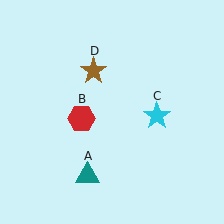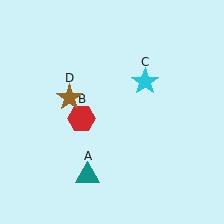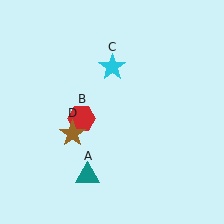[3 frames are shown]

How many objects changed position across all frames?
2 objects changed position: cyan star (object C), brown star (object D).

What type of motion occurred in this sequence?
The cyan star (object C), brown star (object D) rotated counterclockwise around the center of the scene.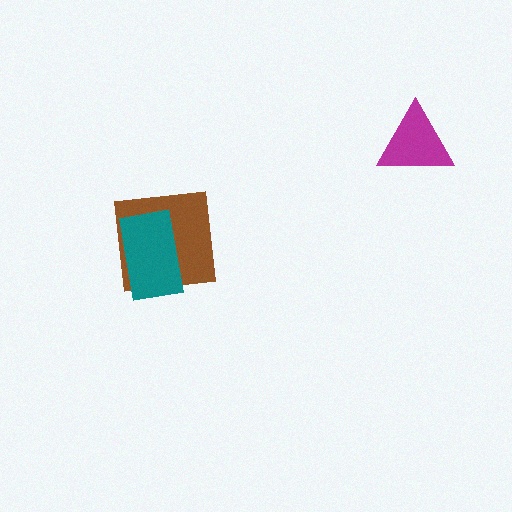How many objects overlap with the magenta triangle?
0 objects overlap with the magenta triangle.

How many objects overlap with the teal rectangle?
1 object overlaps with the teal rectangle.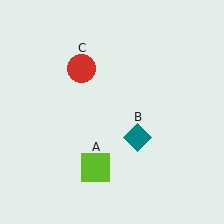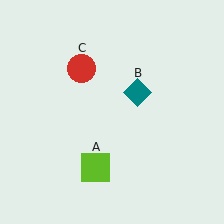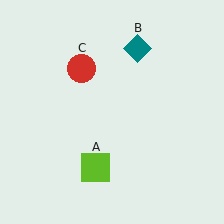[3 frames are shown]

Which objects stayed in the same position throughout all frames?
Lime square (object A) and red circle (object C) remained stationary.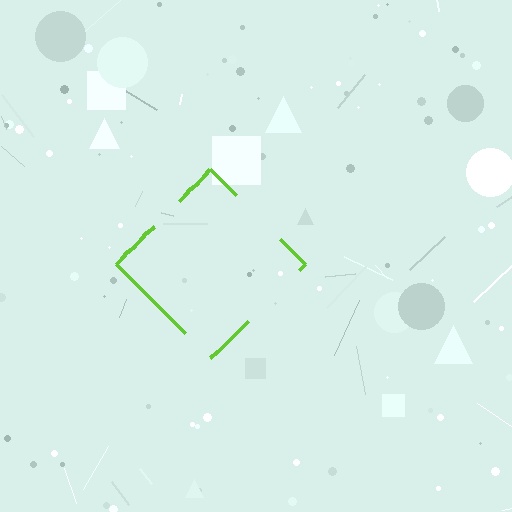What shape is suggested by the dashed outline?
The dashed outline suggests a diamond.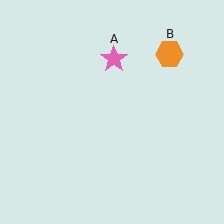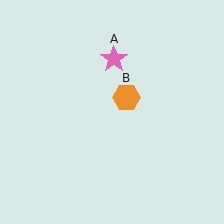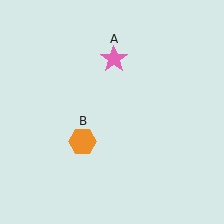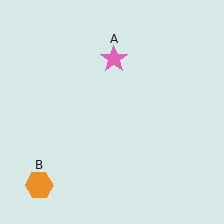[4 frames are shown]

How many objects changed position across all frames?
1 object changed position: orange hexagon (object B).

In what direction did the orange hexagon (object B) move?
The orange hexagon (object B) moved down and to the left.